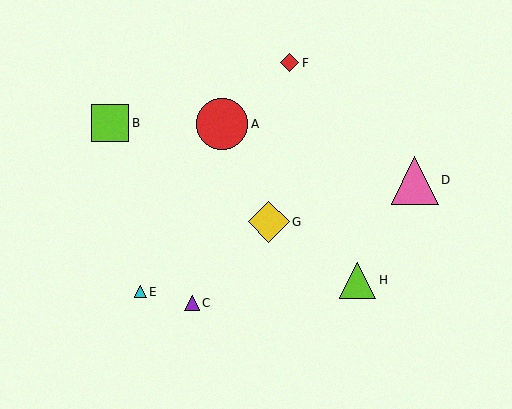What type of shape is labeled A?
Shape A is a red circle.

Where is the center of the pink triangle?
The center of the pink triangle is at (415, 180).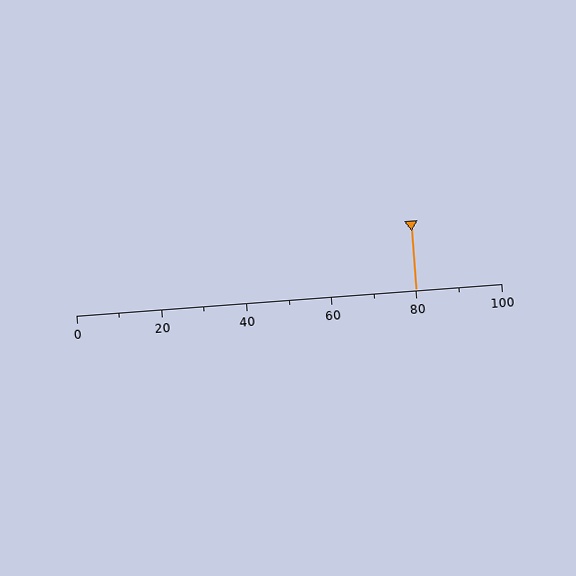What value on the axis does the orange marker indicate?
The marker indicates approximately 80.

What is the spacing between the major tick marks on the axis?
The major ticks are spaced 20 apart.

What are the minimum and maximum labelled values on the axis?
The axis runs from 0 to 100.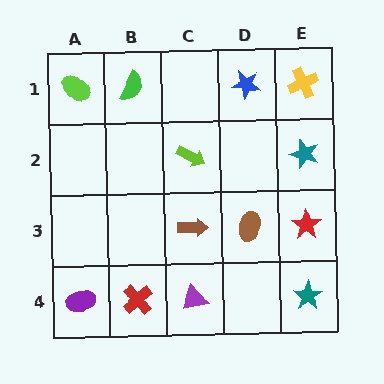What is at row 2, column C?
A lime arrow.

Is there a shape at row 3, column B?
No, that cell is empty.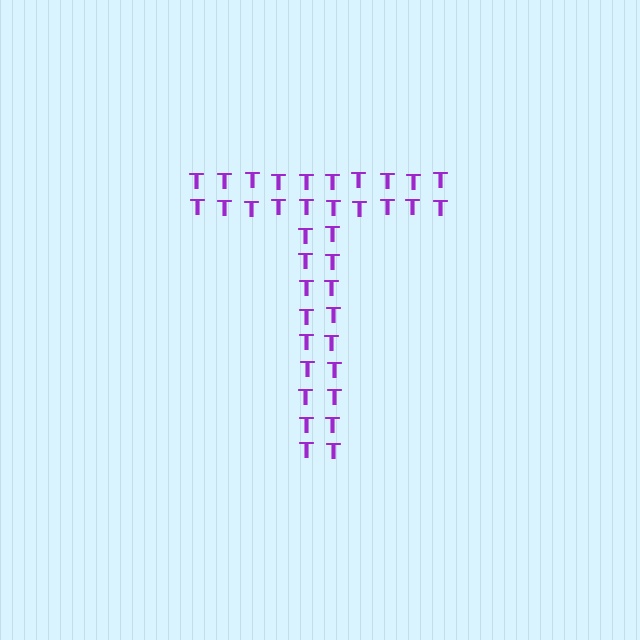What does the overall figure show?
The overall figure shows the letter T.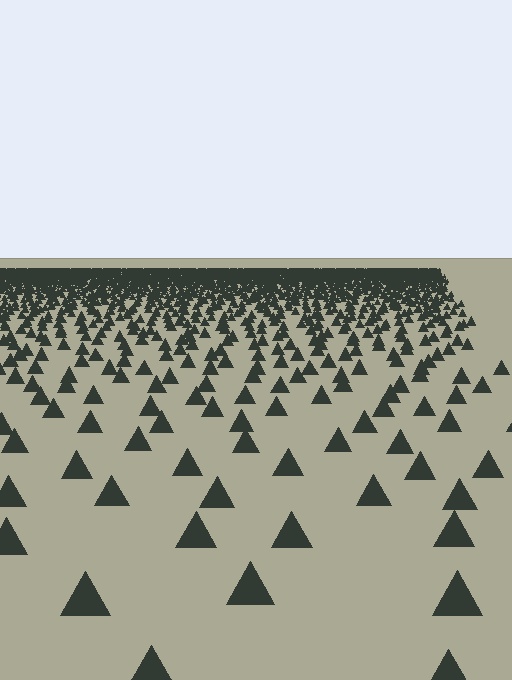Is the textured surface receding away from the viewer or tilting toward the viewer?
The surface is receding away from the viewer. Texture elements get smaller and denser toward the top.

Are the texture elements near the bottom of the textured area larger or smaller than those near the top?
Larger. Near the bottom, elements are closer to the viewer and appear at a bigger on-screen size.